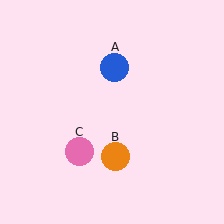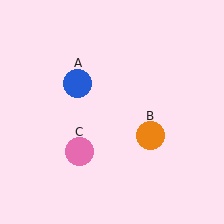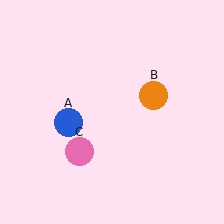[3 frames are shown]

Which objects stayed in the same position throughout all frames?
Pink circle (object C) remained stationary.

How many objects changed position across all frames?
2 objects changed position: blue circle (object A), orange circle (object B).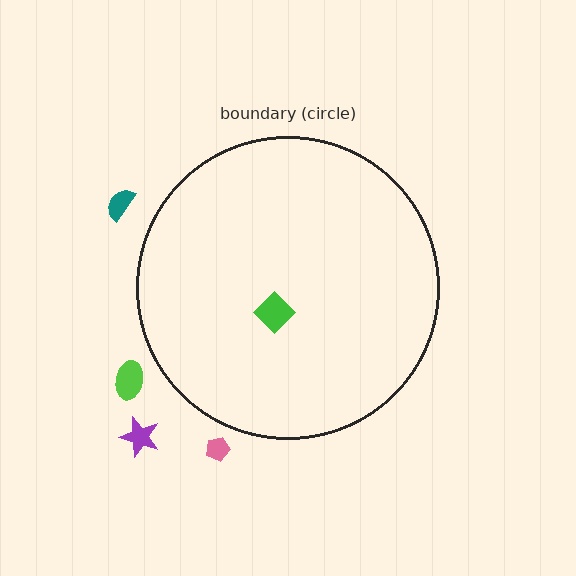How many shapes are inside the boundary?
1 inside, 4 outside.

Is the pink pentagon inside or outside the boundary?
Outside.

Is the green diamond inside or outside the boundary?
Inside.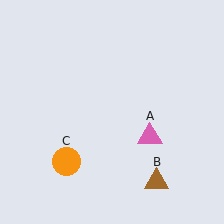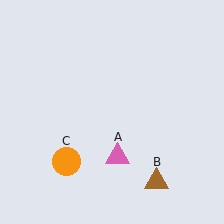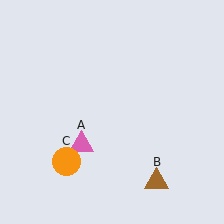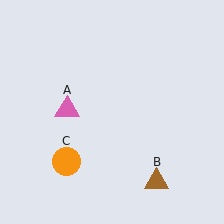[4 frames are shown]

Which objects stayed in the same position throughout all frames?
Brown triangle (object B) and orange circle (object C) remained stationary.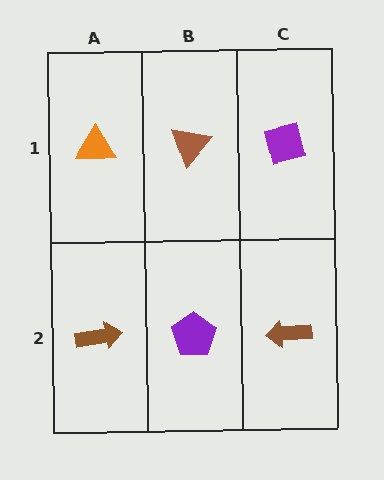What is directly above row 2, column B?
A brown triangle.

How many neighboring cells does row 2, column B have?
3.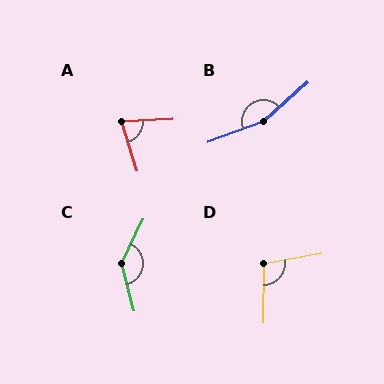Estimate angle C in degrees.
Approximately 140 degrees.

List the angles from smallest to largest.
A (76°), D (101°), C (140°), B (159°).